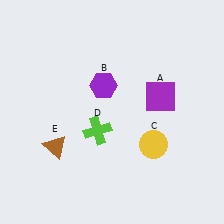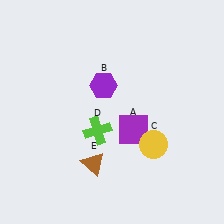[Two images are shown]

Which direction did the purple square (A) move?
The purple square (A) moved down.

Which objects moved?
The objects that moved are: the purple square (A), the brown triangle (E).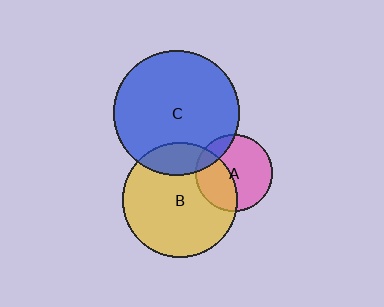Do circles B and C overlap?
Yes.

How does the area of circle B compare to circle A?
Approximately 2.2 times.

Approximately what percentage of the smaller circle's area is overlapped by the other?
Approximately 20%.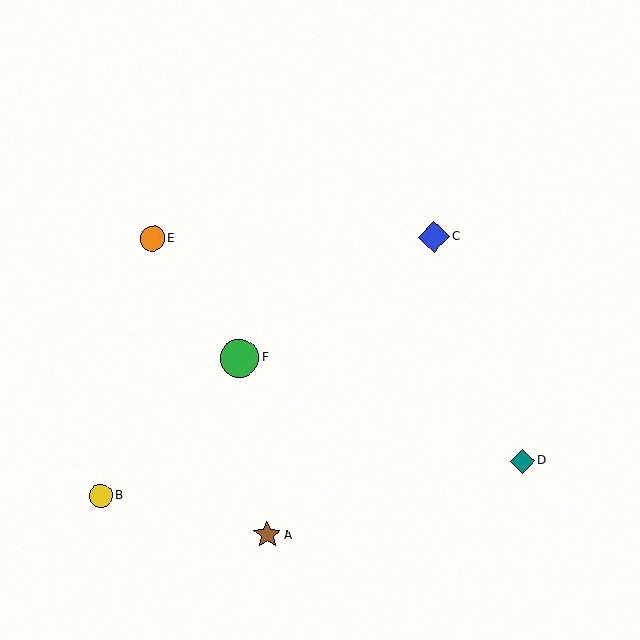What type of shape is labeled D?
Shape D is a teal diamond.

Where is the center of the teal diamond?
The center of the teal diamond is at (522, 461).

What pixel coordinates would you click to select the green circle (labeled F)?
Click at (239, 358) to select the green circle F.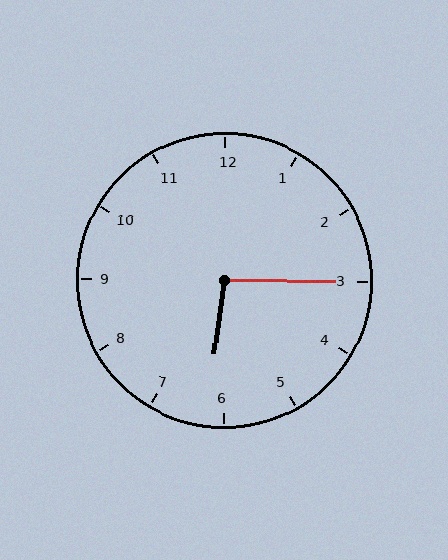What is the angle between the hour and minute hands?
Approximately 98 degrees.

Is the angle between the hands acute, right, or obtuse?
It is obtuse.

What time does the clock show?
6:15.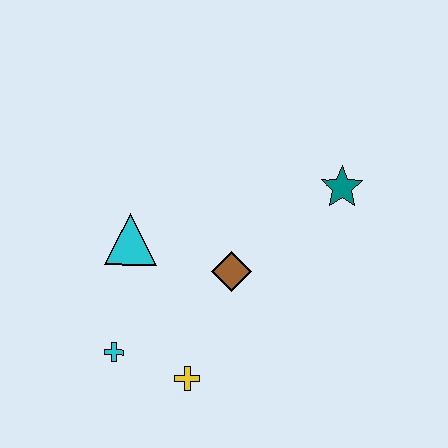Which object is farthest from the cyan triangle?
The teal star is farthest from the cyan triangle.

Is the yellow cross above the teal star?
No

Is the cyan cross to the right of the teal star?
No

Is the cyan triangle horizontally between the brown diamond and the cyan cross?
Yes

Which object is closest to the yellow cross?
The cyan cross is closest to the yellow cross.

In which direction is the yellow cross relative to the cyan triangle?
The yellow cross is below the cyan triangle.